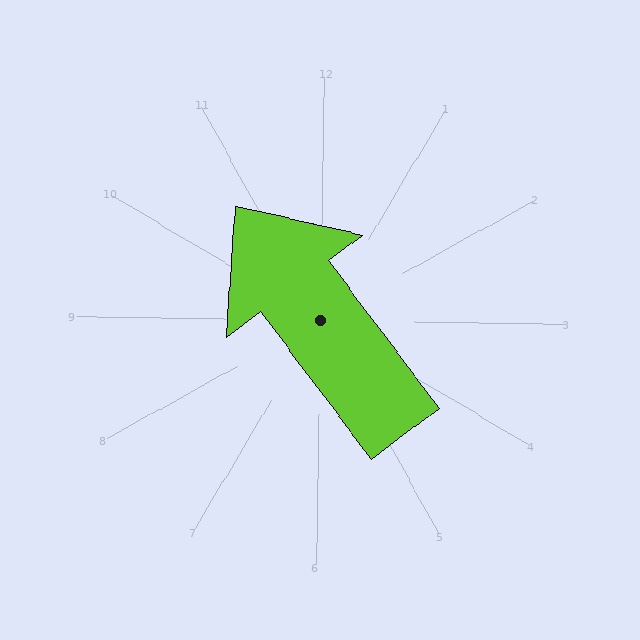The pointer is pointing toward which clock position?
Roughly 11 o'clock.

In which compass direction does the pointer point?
Northwest.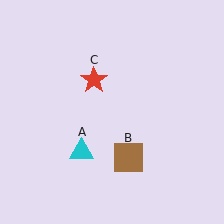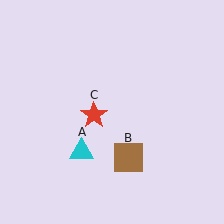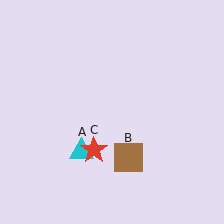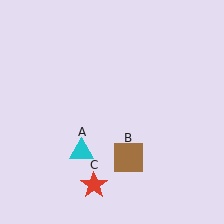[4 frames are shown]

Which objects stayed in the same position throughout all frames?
Cyan triangle (object A) and brown square (object B) remained stationary.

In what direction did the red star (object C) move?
The red star (object C) moved down.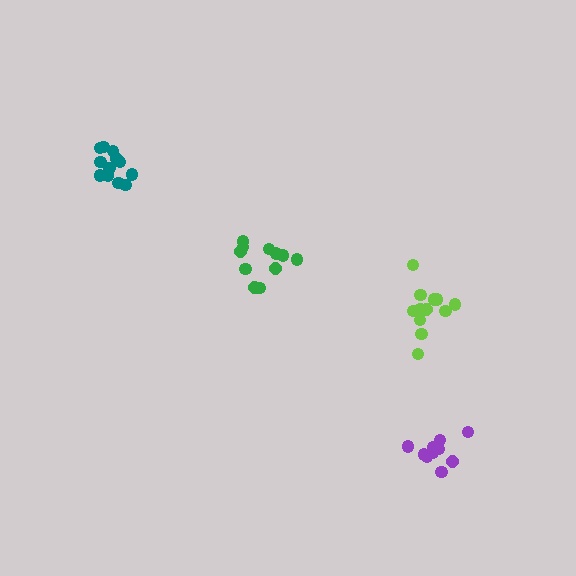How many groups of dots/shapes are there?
There are 4 groups.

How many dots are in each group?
Group 1: 12 dots, Group 2: 10 dots, Group 3: 11 dots, Group 4: 12 dots (45 total).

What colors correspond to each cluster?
The clusters are colored: teal, purple, green, lime.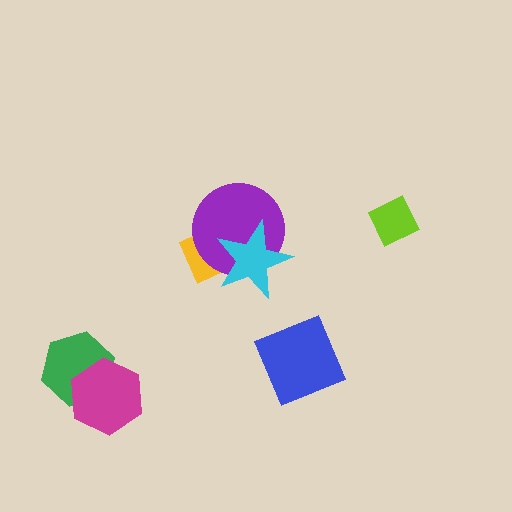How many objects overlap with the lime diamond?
0 objects overlap with the lime diamond.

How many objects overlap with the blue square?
0 objects overlap with the blue square.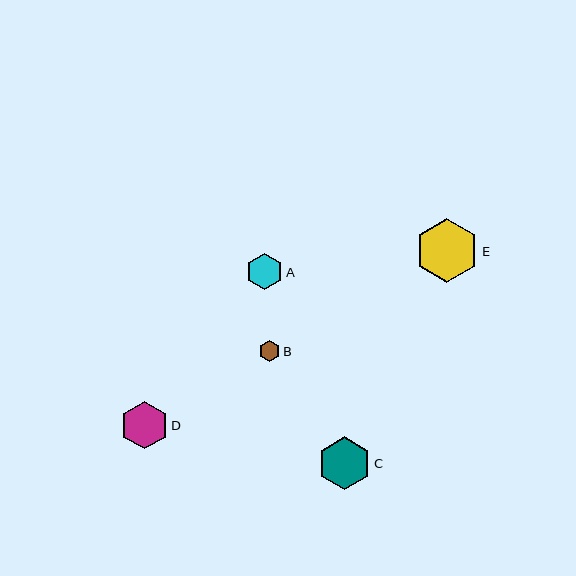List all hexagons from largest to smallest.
From largest to smallest: E, C, D, A, B.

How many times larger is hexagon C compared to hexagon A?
Hexagon C is approximately 1.5 times the size of hexagon A.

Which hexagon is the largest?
Hexagon E is the largest with a size of approximately 64 pixels.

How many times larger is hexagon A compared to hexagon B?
Hexagon A is approximately 1.7 times the size of hexagon B.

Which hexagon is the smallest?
Hexagon B is the smallest with a size of approximately 21 pixels.